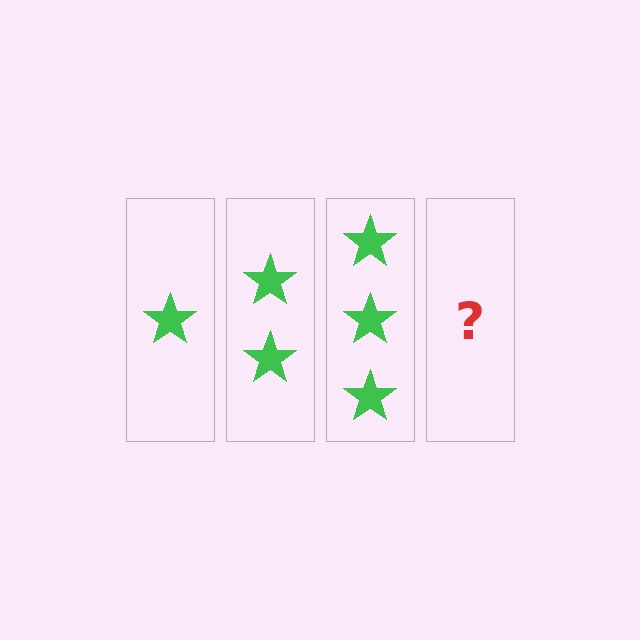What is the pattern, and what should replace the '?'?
The pattern is that each step adds one more star. The '?' should be 4 stars.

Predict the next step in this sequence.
The next step is 4 stars.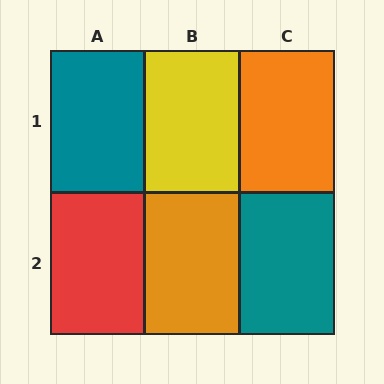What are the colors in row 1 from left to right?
Teal, yellow, orange.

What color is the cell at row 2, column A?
Red.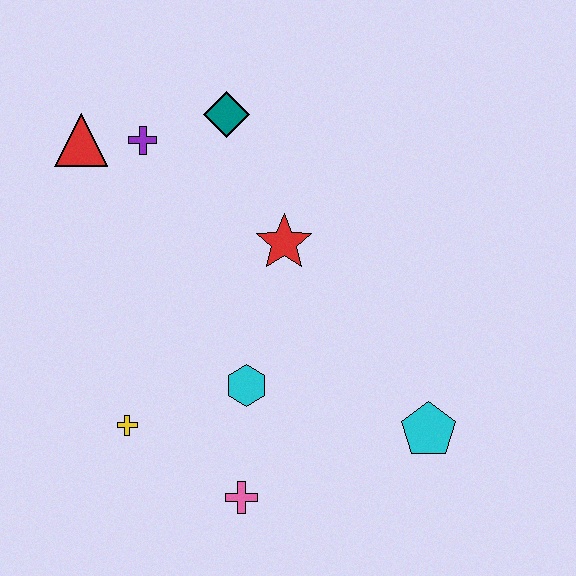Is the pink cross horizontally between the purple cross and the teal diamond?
No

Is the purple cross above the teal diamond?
No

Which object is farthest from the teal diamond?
The pink cross is farthest from the teal diamond.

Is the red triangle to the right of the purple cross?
No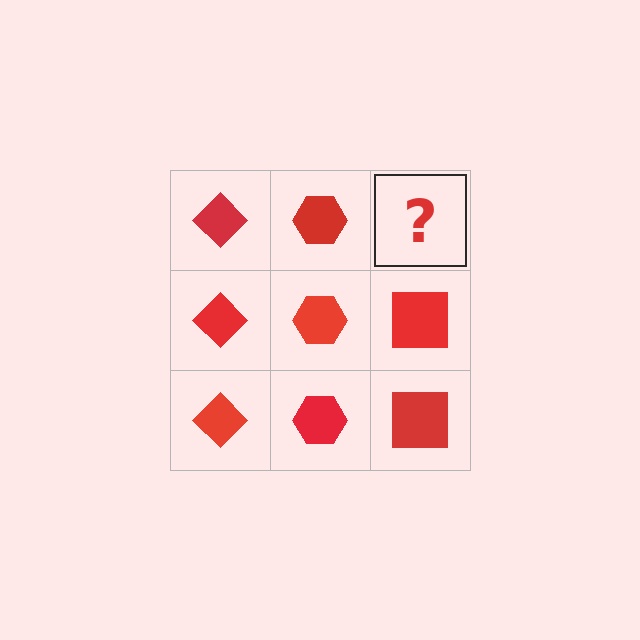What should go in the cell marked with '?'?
The missing cell should contain a red square.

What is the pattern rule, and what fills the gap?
The rule is that each column has a consistent shape. The gap should be filled with a red square.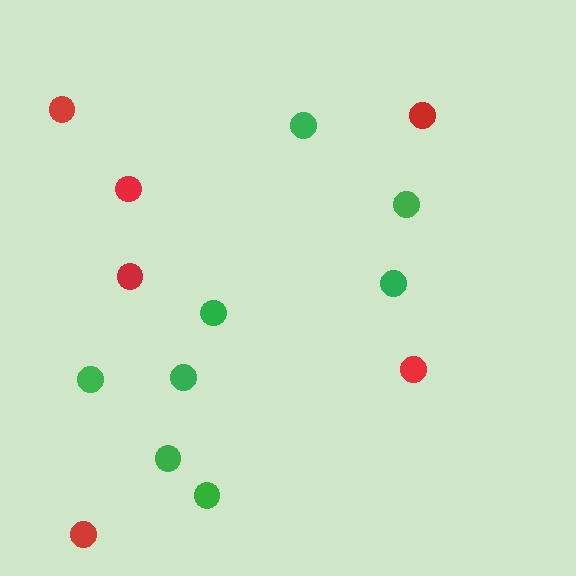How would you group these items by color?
There are 2 groups: one group of red circles (6) and one group of green circles (8).